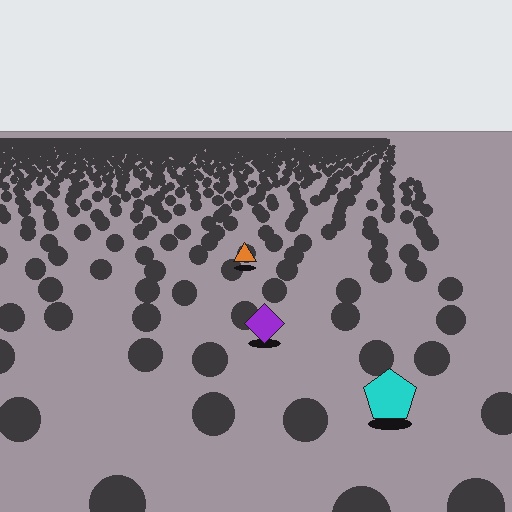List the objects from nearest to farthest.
From nearest to farthest: the cyan pentagon, the purple diamond, the orange triangle.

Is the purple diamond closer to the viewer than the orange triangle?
Yes. The purple diamond is closer — you can tell from the texture gradient: the ground texture is coarser near it.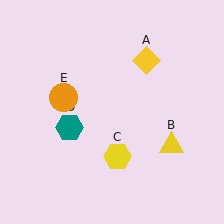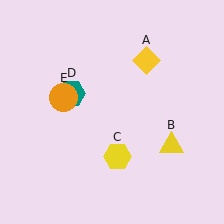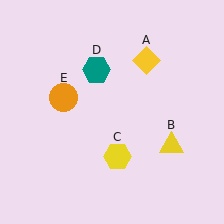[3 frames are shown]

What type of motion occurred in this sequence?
The teal hexagon (object D) rotated clockwise around the center of the scene.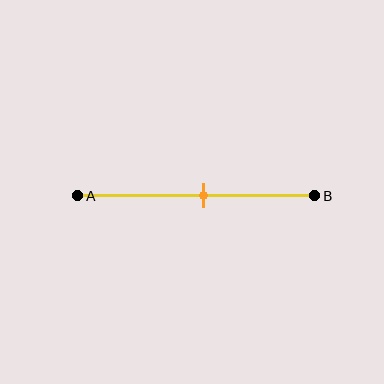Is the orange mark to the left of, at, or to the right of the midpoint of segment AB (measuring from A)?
The orange mark is to the right of the midpoint of segment AB.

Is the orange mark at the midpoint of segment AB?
No, the mark is at about 55% from A, not at the 50% midpoint.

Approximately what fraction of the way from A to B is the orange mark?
The orange mark is approximately 55% of the way from A to B.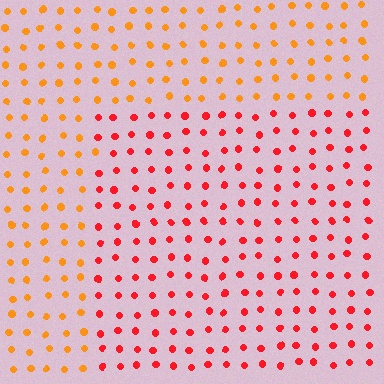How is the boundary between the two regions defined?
The boundary is defined purely by a slight shift in hue (about 37 degrees). Spacing, size, and orientation are identical on both sides.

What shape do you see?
I see a rectangle.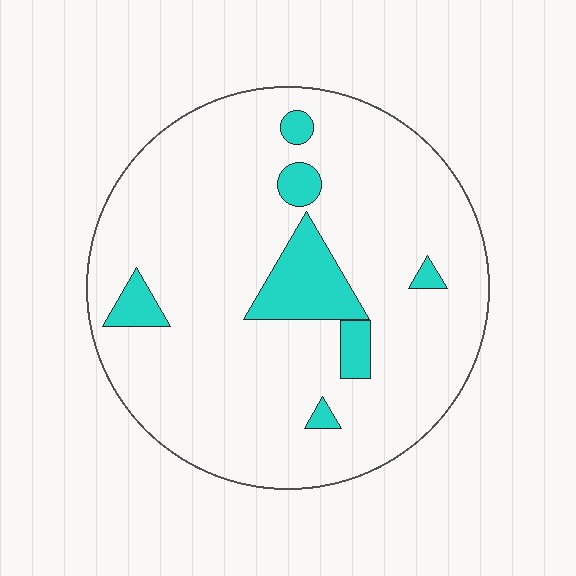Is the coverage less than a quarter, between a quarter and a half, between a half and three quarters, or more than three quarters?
Less than a quarter.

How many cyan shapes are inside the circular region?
7.